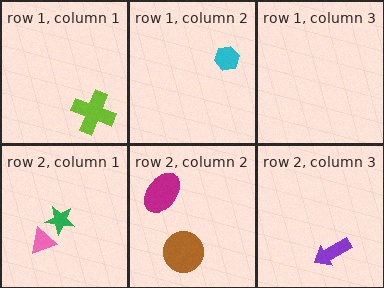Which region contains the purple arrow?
The row 2, column 3 region.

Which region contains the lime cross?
The row 1, column 1 region.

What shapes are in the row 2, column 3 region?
The purple arrow.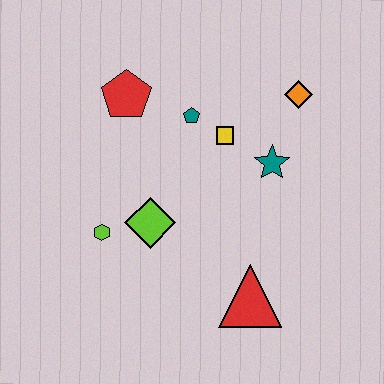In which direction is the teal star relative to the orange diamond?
The teal star is below the orange diamond.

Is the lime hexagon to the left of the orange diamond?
Yes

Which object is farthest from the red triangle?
The red pentagon is farthest from the red triangle.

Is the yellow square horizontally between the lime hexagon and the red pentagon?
No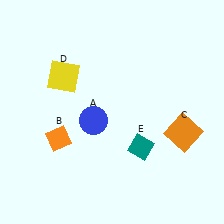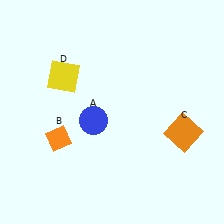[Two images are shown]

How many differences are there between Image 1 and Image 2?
There is 1 difference between the two images.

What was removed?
The teal diamond (E) was removed in Image 2.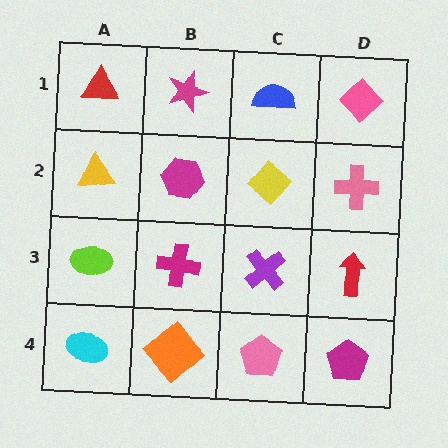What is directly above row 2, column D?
A pink diamond.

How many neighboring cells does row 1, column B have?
3.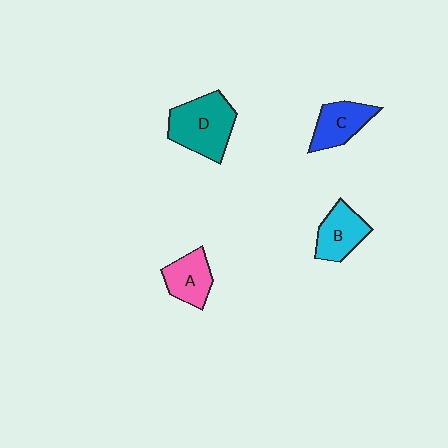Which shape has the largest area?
Shape D (teal).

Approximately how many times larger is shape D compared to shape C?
Approximately 1.5 times.